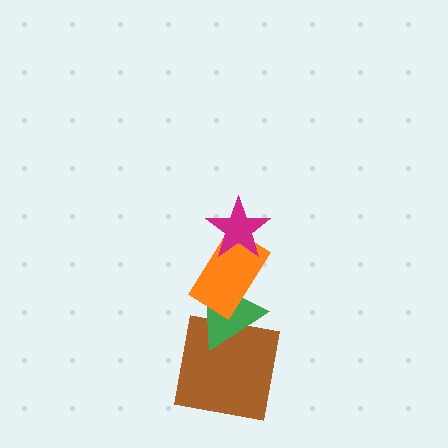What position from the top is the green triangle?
The green triangle is 3rd from the top.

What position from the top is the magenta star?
The magenta star is 1st from the top.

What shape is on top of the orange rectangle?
The magenta star is on top of the orange rectangle.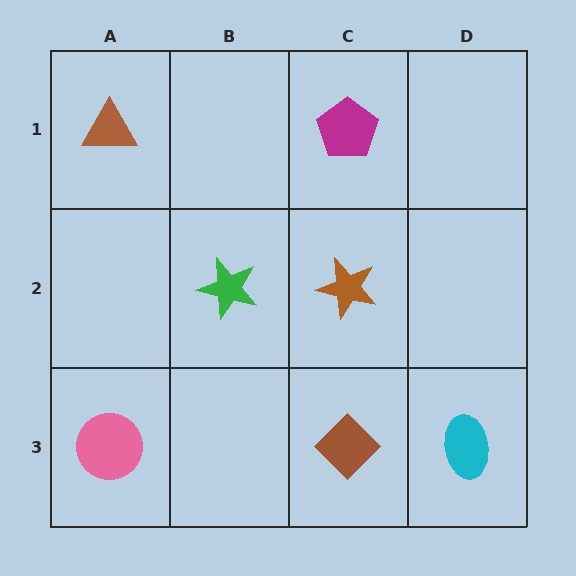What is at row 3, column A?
A pink circle.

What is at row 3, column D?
A cyan ellipse.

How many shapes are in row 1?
2 shapes.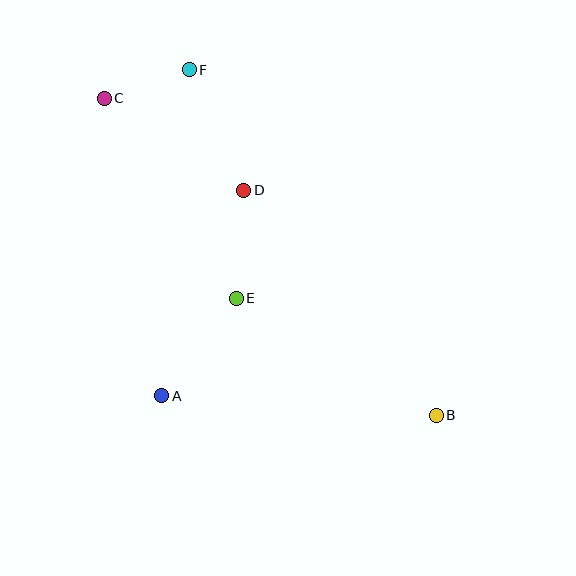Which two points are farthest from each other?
Points B and C are farthest from each other.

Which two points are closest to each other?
Points C and F are closest to each other.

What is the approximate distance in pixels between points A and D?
The distance between A and D is approximately 221 pixels.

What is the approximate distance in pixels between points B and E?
The distance between B and E is approximately 232 pixels.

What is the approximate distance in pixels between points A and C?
The distance between A and C is approximately 303 pixels.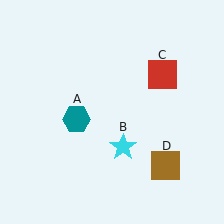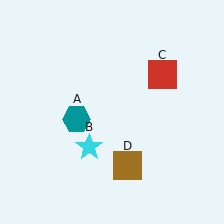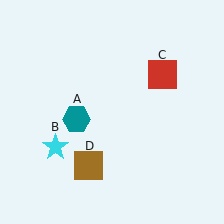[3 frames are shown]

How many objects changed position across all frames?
2 objects changed position: cyan star (object B), brown square (object D).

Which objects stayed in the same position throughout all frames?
Teal hexagon (object A) and red square (object C) remained stationary.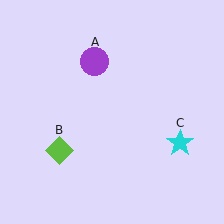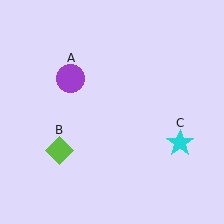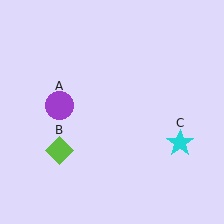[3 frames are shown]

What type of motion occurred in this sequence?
The purple circle (object A) rotated counterclockwise around the center of the scene.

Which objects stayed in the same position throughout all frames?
Lime diamond (object B) and cyan star (object C) remained stationary.